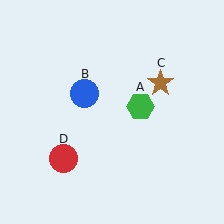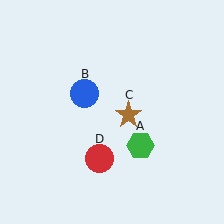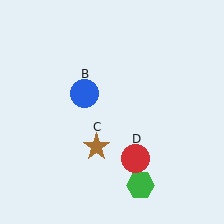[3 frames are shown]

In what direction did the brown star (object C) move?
The brown star (object C) moved down and to the left.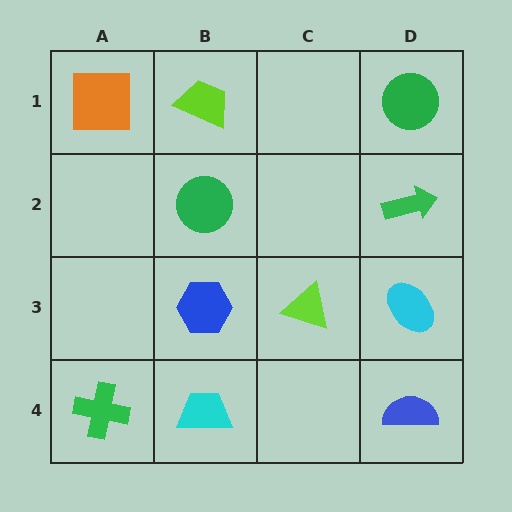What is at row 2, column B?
A green circle.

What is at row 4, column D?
A blue semicircle.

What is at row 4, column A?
A green cross.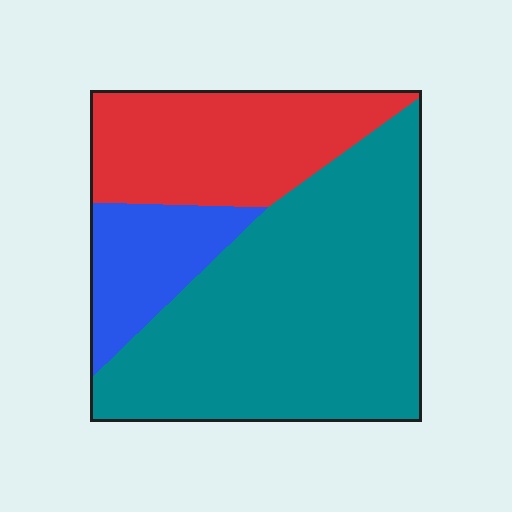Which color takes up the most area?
Teal, at roughly 60%.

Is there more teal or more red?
Teal.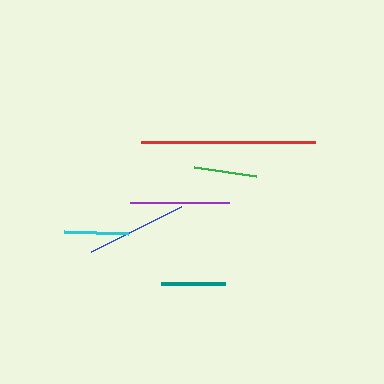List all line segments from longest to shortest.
From longest to shortest: red, blue, purple, cyan, teal, green.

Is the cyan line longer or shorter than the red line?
The red line is longer than the cyan line.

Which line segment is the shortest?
The green line is the shortest at approximately 62 pixels.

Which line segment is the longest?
The red line is the longest at approximately 175 pixels.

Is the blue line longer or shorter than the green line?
The blue line is longer than the green line.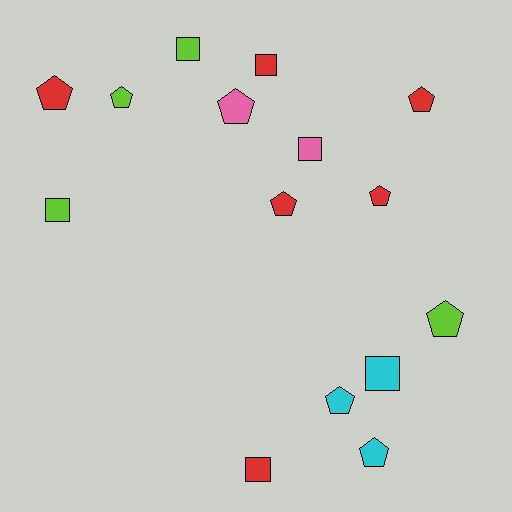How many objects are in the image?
There are 15 objects.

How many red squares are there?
There are 2 red squares.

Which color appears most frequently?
Red, with 6 objects.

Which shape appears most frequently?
Pentagon, with 9 objects.